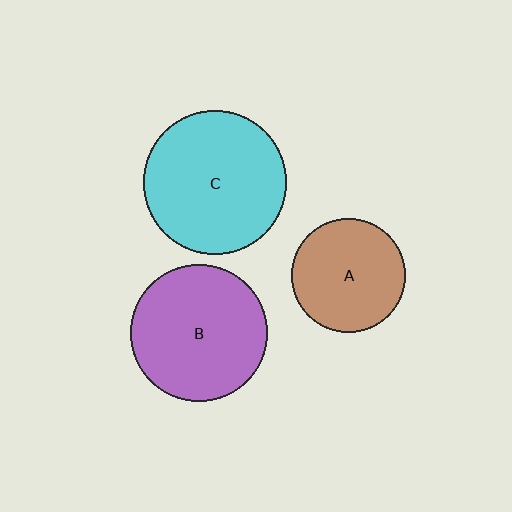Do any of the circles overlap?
No, none of the circles overlap.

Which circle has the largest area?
Circle C (cyan).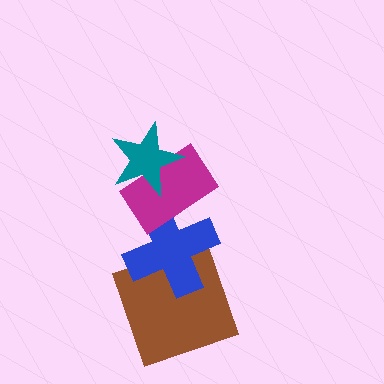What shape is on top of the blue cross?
The magenta rectangle is on top of the blue cross.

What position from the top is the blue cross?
The blue cross is 3rd from the top.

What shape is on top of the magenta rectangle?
The teal star is on top of the magenta rectangle.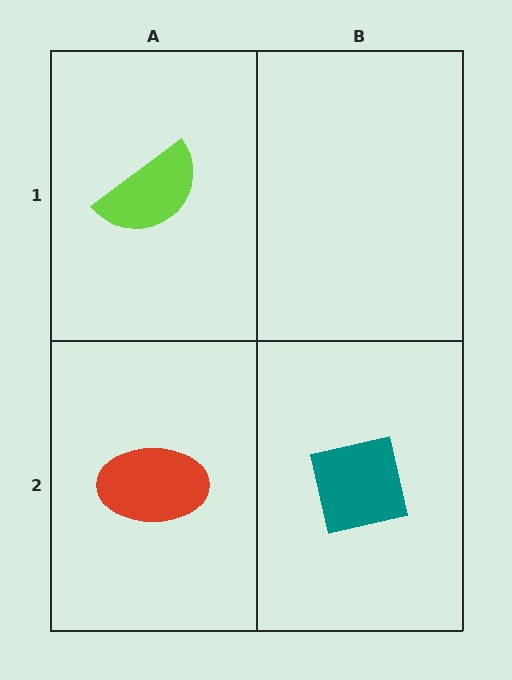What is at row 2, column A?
A red ellipse.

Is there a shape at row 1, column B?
No, that cell is empty.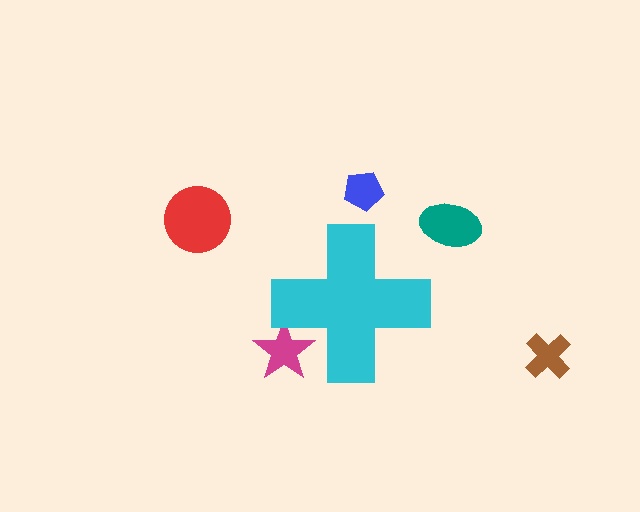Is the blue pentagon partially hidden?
No, the blue pentagon is fully visible.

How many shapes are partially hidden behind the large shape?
1 shape is partially hidden.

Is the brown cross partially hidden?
No, the brown cross is fully visible.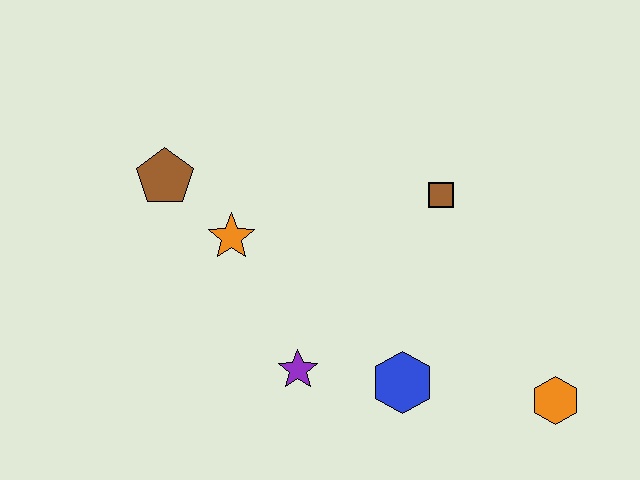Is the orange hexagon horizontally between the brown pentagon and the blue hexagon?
No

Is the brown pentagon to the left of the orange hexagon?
Yes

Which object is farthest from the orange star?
The orange hexagon is farthest from the orange star.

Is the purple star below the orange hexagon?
No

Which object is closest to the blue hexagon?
The purple star is closest to the blue hexagon.